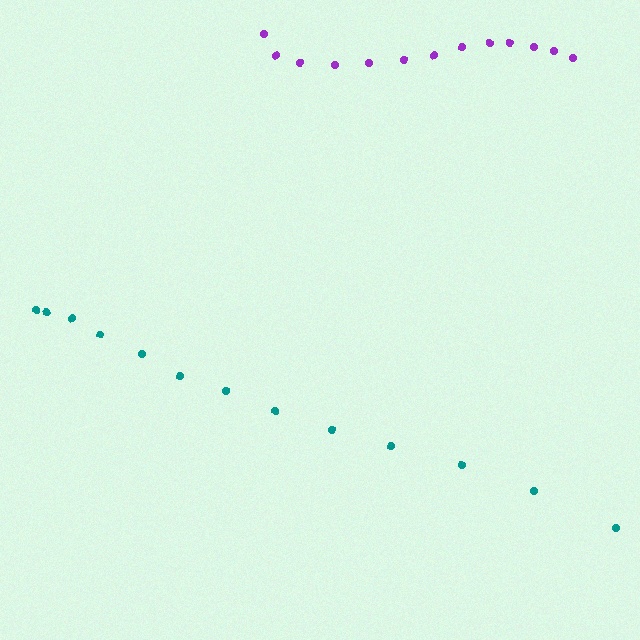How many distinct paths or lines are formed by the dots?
There are 2 distinct paths.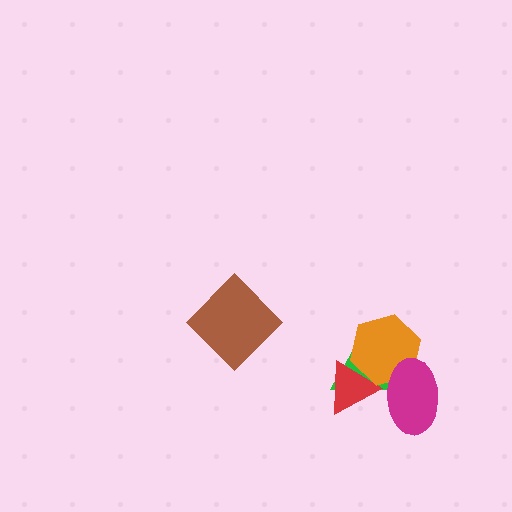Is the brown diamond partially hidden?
No, no other shape covers it.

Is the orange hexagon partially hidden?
Yes, it is partially covered by another shape.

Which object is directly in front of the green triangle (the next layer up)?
The red triangle is directly in front of the green triangle.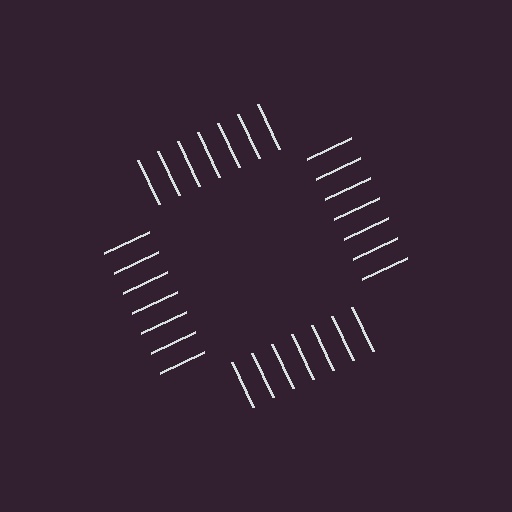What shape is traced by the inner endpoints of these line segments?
An illusory square — the line segments terminate on its edges but no continuous stroke is drawn.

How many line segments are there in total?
28 — 7 along each of the 4 edges.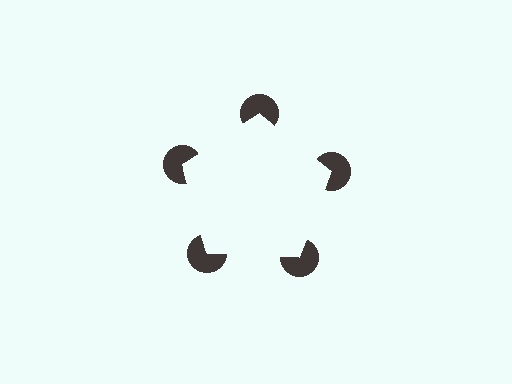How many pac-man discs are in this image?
There are 5 — one at each vertex of the illusory pentagon.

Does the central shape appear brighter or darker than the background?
It typically appears slightly brighter than the background, even though no actual brightness change is drawn.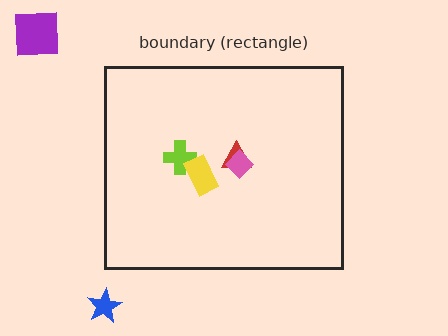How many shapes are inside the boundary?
4 inside, 2 outside.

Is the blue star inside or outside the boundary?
Outside.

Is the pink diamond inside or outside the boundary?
Inside.